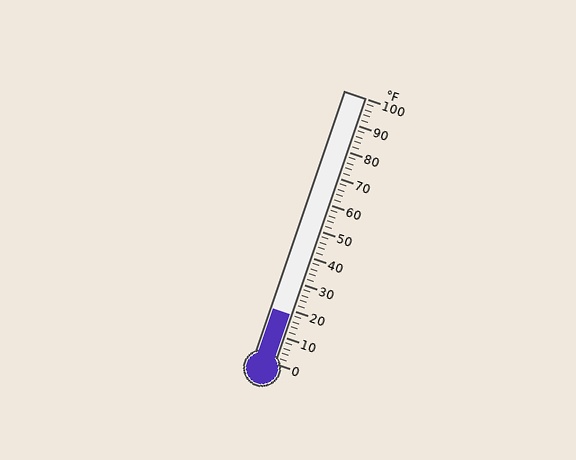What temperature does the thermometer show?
The thermometer shows approximately 18°F.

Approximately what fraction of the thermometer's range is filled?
The thermometer is filled to approximately 20% of its range.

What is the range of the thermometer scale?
The thermometer scale ranges from 0°F to 100°F.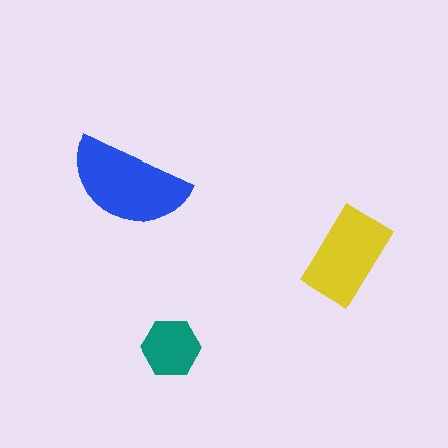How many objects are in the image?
There are 3 objects in the image.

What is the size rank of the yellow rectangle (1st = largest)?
2nd.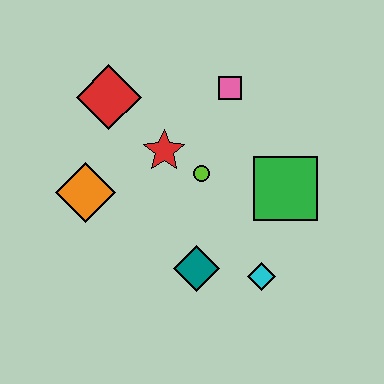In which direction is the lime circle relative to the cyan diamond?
The lime circle is above the cyan diamond.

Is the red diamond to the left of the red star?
Yes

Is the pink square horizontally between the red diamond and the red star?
No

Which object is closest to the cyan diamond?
The teal diamond is closest to the cyan diamond.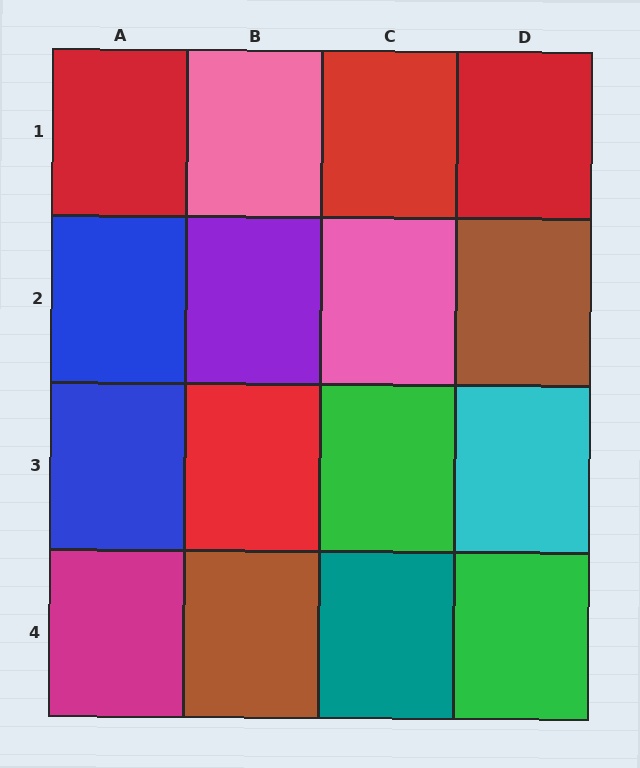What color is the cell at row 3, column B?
Red.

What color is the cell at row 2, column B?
Purple.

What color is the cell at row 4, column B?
Brown.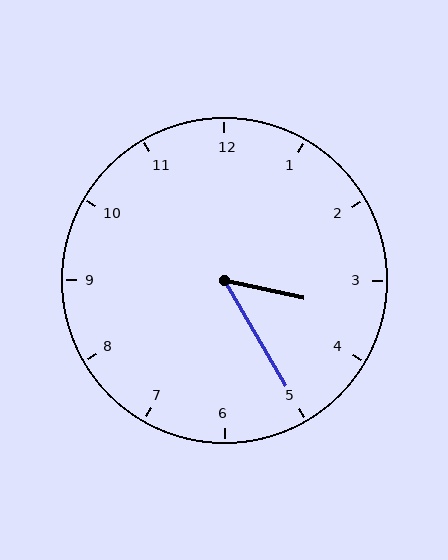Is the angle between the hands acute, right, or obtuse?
It is acute.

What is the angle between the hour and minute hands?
Approximately 48 degrees.